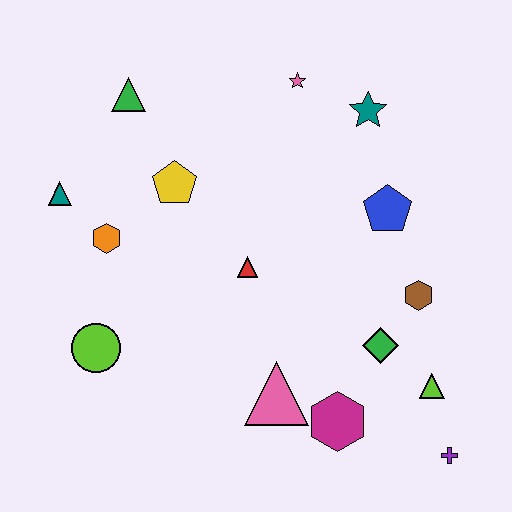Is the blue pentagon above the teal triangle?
No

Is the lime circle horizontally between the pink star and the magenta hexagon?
No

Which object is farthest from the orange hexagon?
The purple cross is farthest from the orange hexagon.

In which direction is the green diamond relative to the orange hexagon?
The green diamond is to the right of the orange hexagon.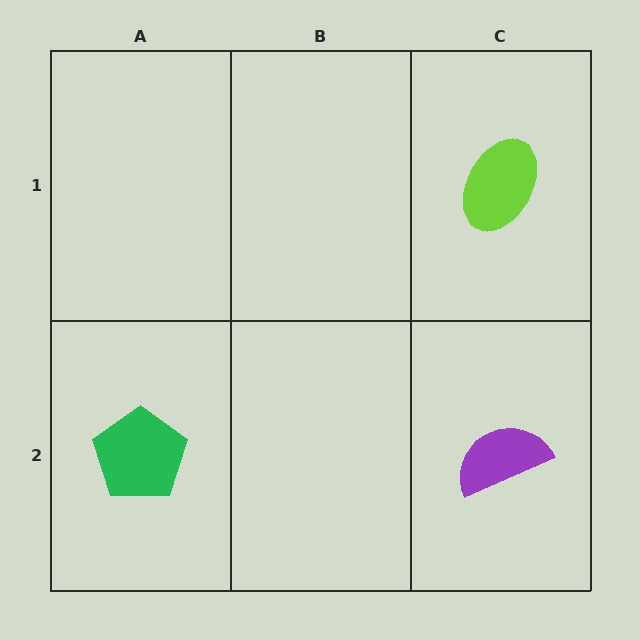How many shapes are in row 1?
1 shape.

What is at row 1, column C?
A lime ellipse.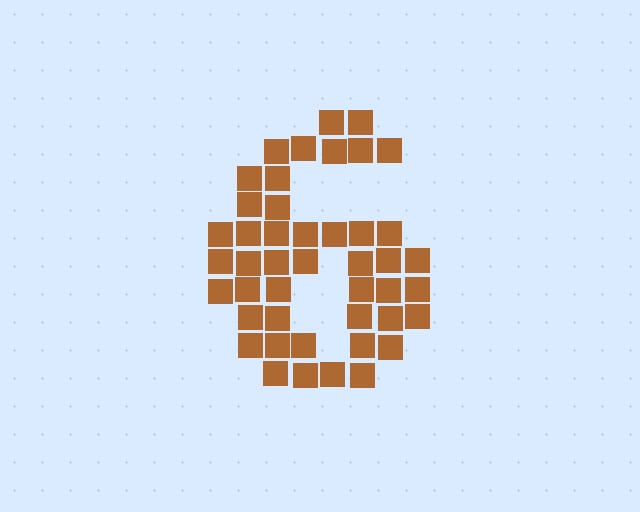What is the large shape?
The large shape is the digit 6.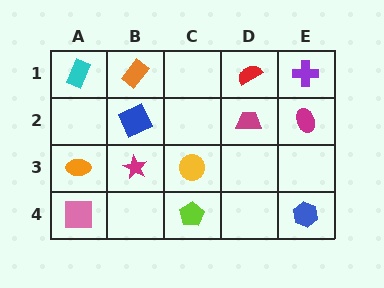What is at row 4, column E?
A blue hexagon.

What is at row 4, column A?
A pink square.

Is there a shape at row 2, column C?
No, that cell is empty.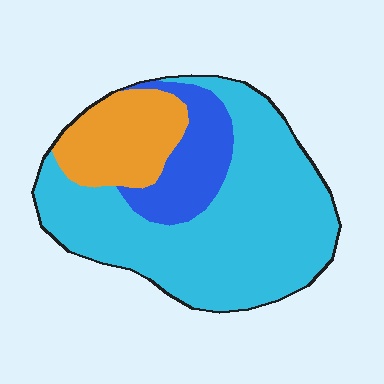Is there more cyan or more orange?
Cyan.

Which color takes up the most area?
Cyan, at roughly 65%.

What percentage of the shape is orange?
Orange takes up between a sixth and a third of the shape.